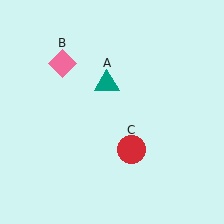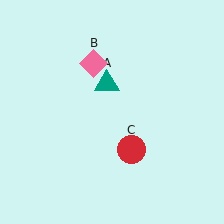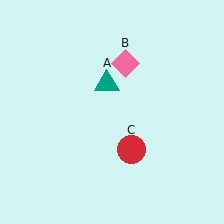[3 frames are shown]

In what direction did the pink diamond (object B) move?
The pink diamond (object B) moved right.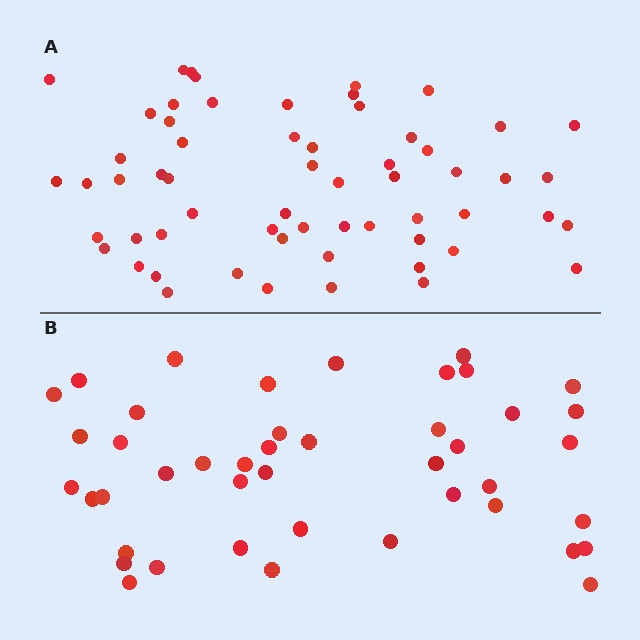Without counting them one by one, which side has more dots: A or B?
Region A (the top region) has more dots.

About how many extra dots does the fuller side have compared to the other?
Region A has approximately 15 more dots than region B.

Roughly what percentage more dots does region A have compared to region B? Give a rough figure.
About 35% more.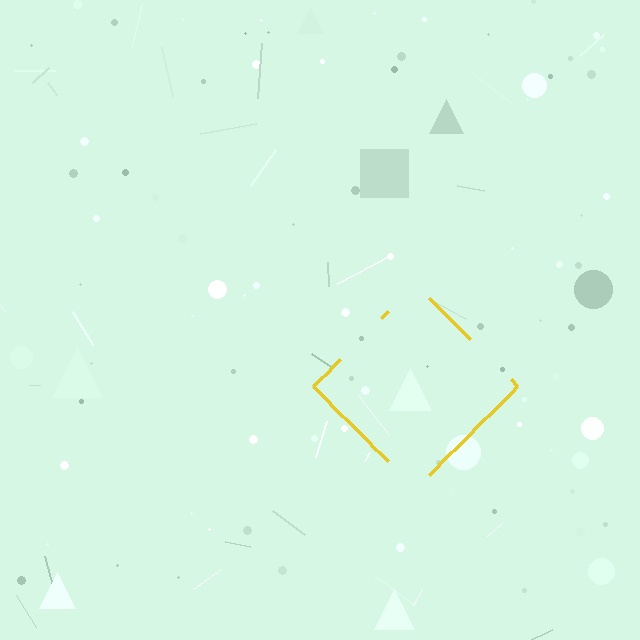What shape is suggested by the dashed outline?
The dashed outline suggests a diamond.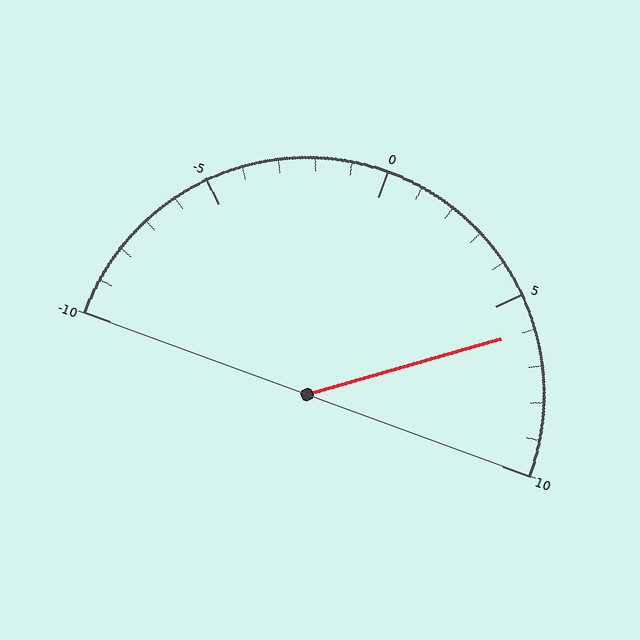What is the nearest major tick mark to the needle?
The nearest major tick mark is 5.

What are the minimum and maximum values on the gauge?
The gauge ranges from -10 to 10.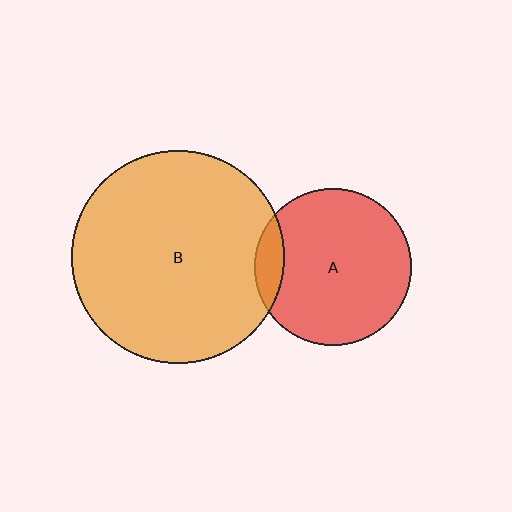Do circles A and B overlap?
Yes.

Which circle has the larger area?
Circle B (orange).